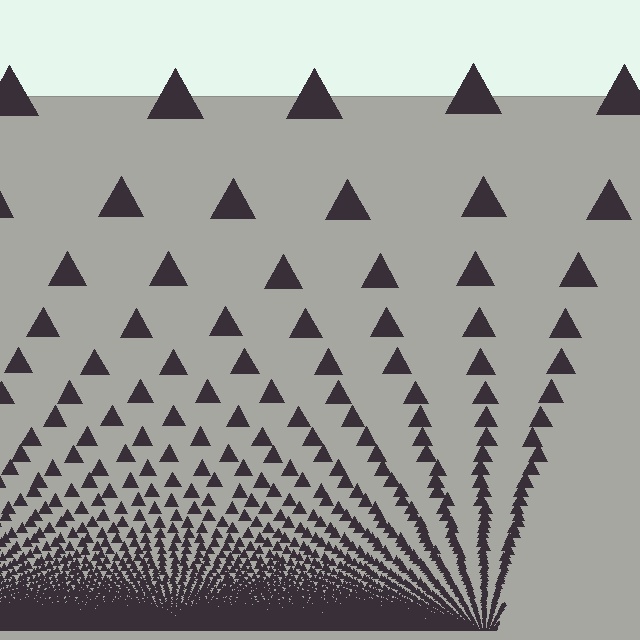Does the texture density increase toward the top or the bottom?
Density increases toward the bottom.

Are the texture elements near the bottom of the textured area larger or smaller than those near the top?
Smaller. The gradient is inverted — elements near the bottom are smaller and denser.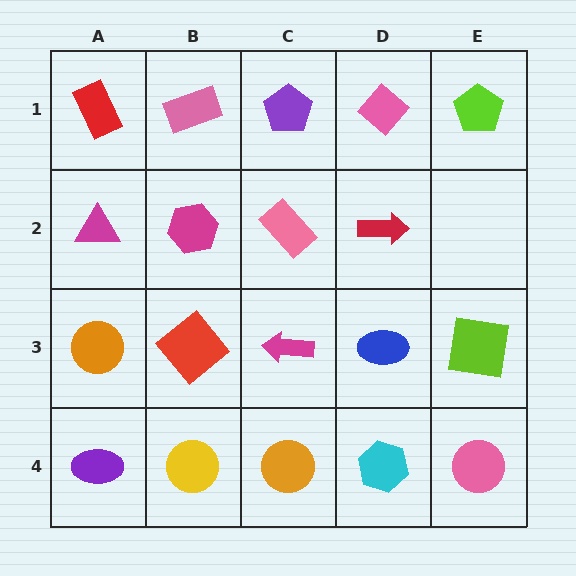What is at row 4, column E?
A pink circle.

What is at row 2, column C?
A pink rectangle.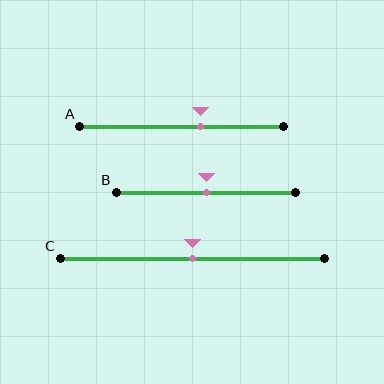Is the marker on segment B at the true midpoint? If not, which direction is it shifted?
Yes, the marker on segment B is at the true midpoint.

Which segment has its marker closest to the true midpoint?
Segment B has its marker closest to the true midpoint.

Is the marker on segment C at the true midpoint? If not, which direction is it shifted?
Yes, the marker on segment C is at the true midpoint.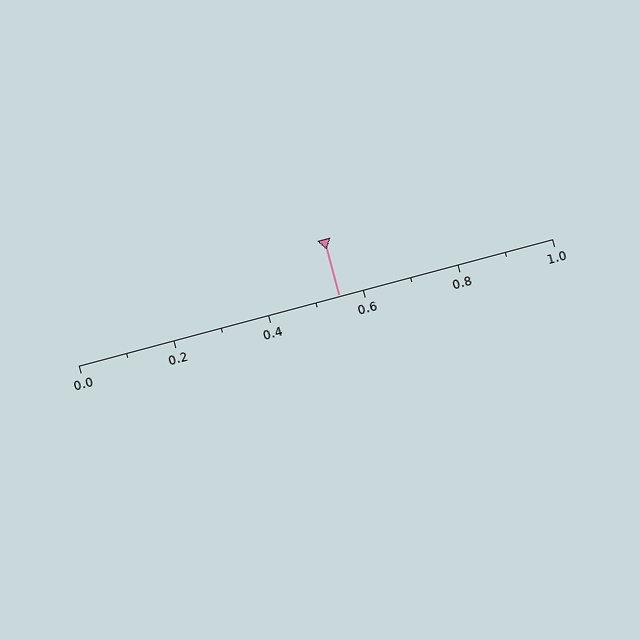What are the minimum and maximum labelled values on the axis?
The axis runs from 0.0 to 1.0.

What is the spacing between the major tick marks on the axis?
The major ticks are spaced 0.2 apart.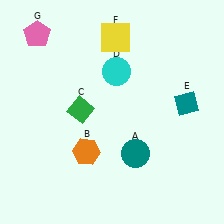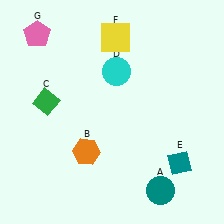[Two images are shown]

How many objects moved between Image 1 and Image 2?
3 objects moved between the two images.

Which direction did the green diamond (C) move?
The green diamond (C) moved left.